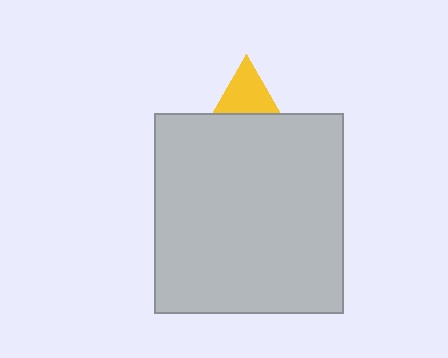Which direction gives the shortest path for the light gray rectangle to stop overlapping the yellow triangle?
Moving down gives the shortest separation.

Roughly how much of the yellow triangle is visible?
A small part of it is visible (roughly 39%).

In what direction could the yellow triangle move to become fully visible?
The yellow triangle could move up. That would shift it out from behind the light gray rectangle entirely.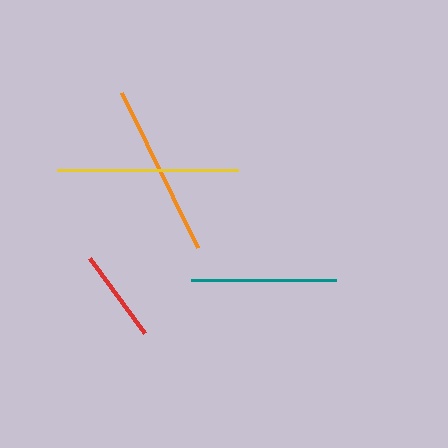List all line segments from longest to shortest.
From longest to shortest: yellow, orange, teal, red.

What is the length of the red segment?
The red segment is approximately 92 pixels long.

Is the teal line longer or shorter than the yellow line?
The yellow line is longer than the teal line.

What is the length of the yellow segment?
The yellow segment is approximately 181 pixels long.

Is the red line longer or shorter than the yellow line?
The yellow line is longer than the red line.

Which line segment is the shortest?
The red line is the shortest at approximately 92 pixels.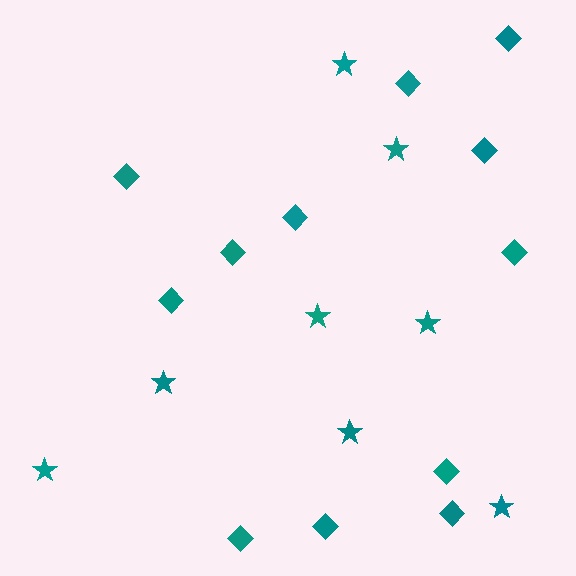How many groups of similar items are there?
There are 2 groups: one group of stars (8) and one group of diamonds (12).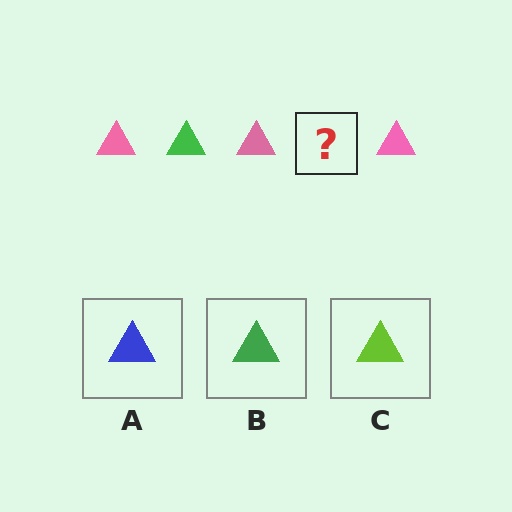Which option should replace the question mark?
Option B.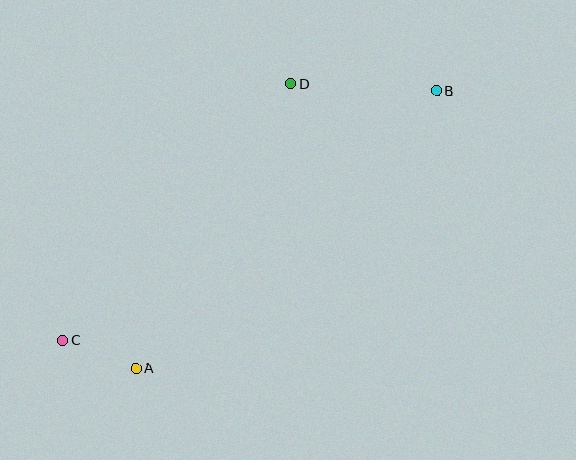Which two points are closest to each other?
Points A and C are closest to each other.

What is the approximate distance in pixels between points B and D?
The distance between B and D is approximately 146 pixels.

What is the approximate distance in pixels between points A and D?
The distance between A and D is approximately 324 pixels.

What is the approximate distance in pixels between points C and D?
The distance between C and D is approximately 343 pixels.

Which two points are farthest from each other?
Points B and C are farthest from each other.